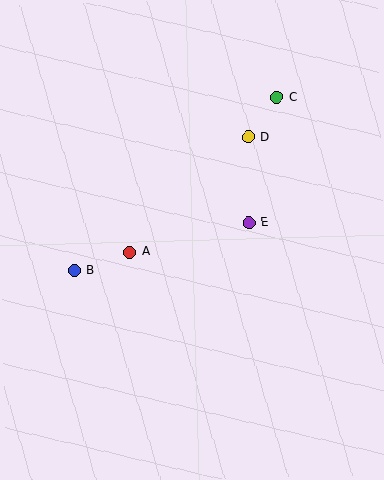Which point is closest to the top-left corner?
Point B is closest to the top-left corner.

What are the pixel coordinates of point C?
Point C is at (277, 97).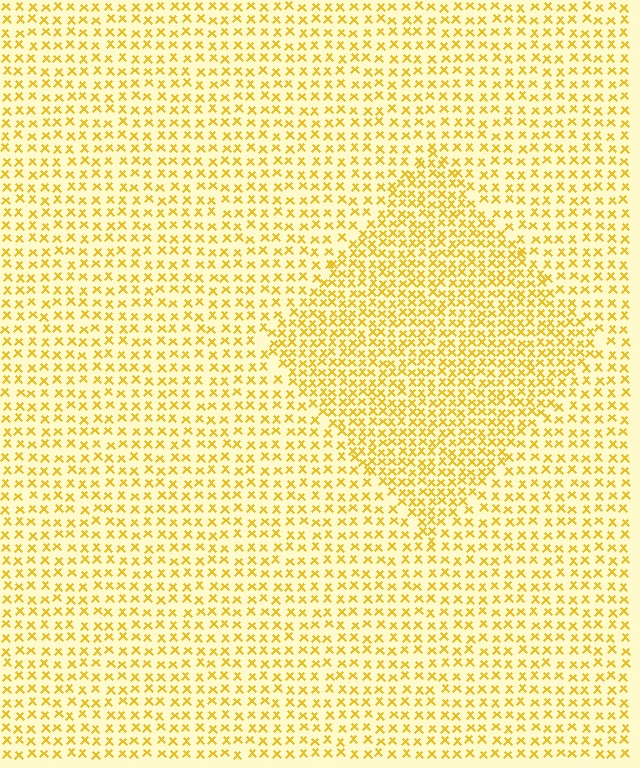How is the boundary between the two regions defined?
The boundary is defined by a change in element density (approximately 1.7x ratio). All elements are the same color, size, and shape.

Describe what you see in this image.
The image contains small yellow elements arranged at two different densities. A diamond-shaped region is visible where the elements are more densely packed than the surrounding area.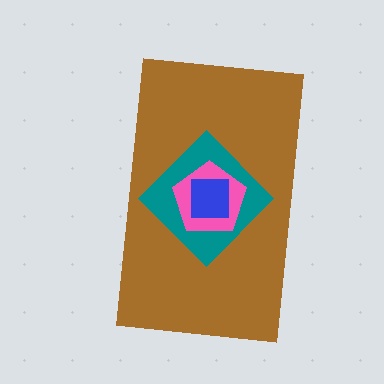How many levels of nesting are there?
4.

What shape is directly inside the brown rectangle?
The teal diamond.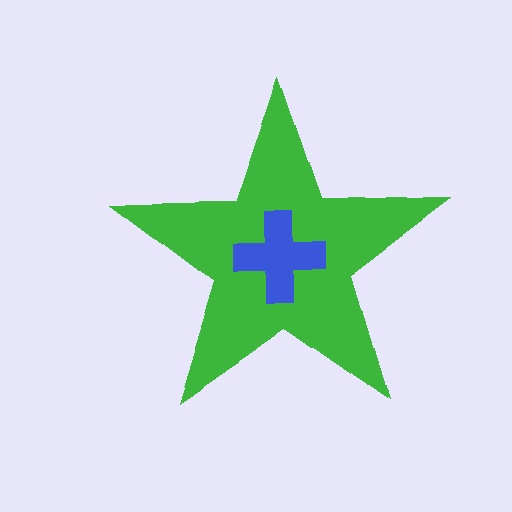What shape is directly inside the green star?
The blue cross.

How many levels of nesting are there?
2.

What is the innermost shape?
The blue cross.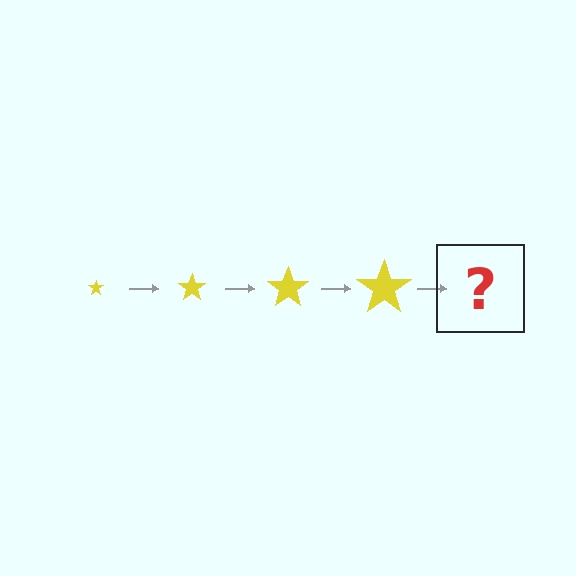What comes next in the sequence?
The next element should be a yellow star, larger than the previous one.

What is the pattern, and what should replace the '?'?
The pattern is that the star gets progressively larger each step. The '?' should be a yellow star, larger than the previous one.